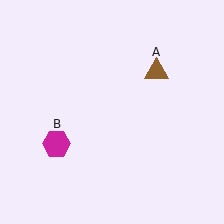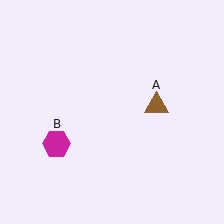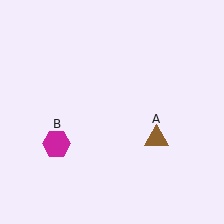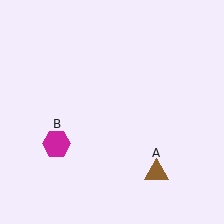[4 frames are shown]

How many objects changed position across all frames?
1 object changed position: brown triangle (object A).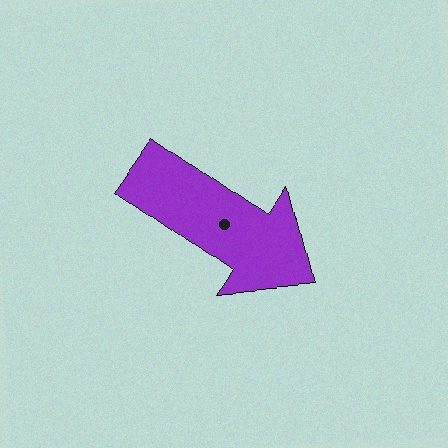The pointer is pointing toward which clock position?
Roughly 4 o'clock.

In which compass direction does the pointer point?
Southeast.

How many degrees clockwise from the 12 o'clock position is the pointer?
Approximately 125 degrees.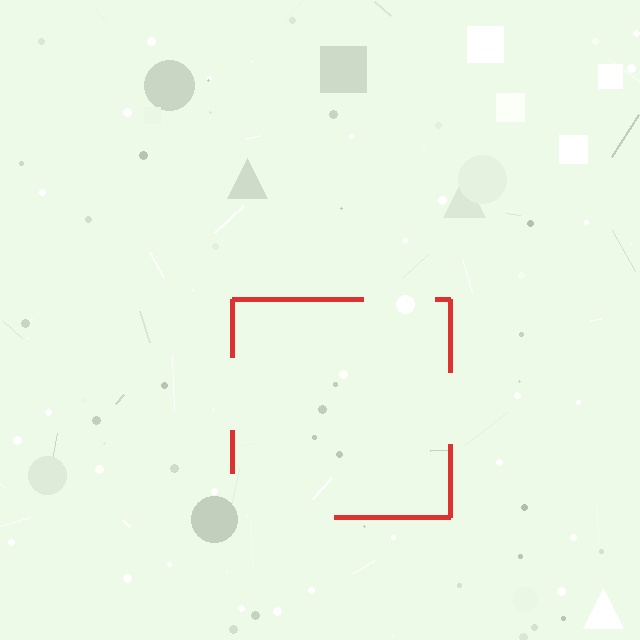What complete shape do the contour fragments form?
The contour fragments form a square.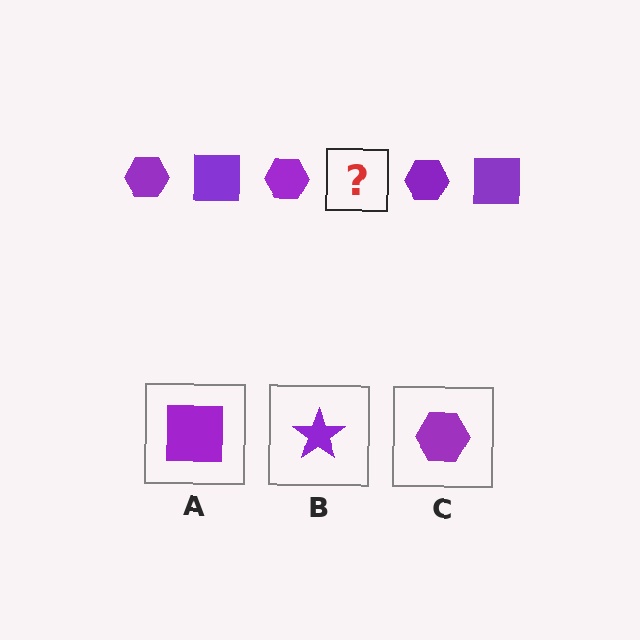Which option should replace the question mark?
Option A.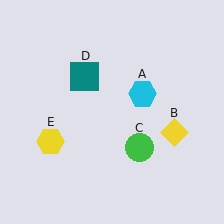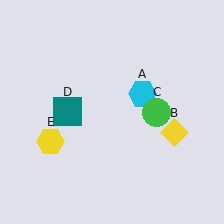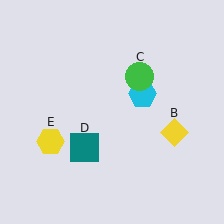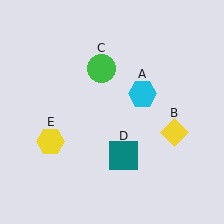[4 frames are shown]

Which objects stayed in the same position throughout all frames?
Cyan hexagon (object A) and yellow diamond (object B) and yellow hexagon (object E) remained stationary.